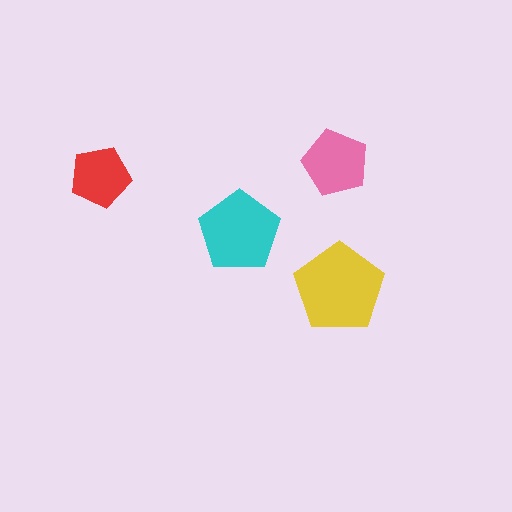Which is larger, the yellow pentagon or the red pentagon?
The yellow one.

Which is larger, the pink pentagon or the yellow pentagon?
The yellow one.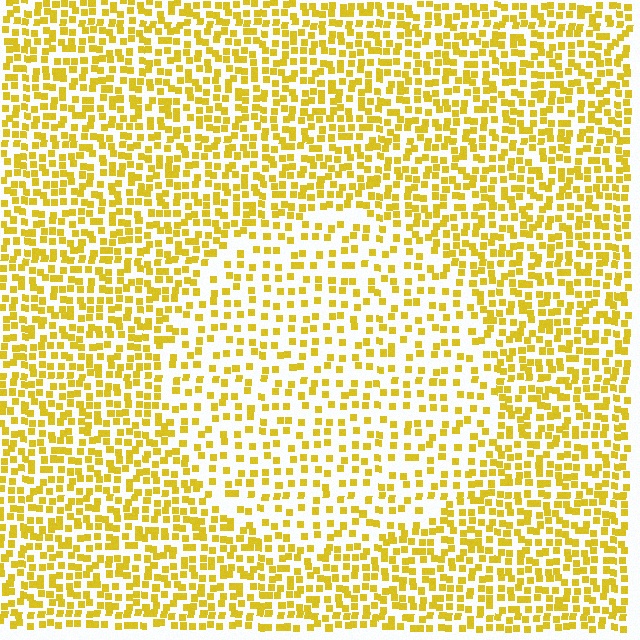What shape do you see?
I see a circle.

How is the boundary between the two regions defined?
The boundary is defined by a change in element density (approximately 1.8x ratio). All elements are the same color, size, and shape.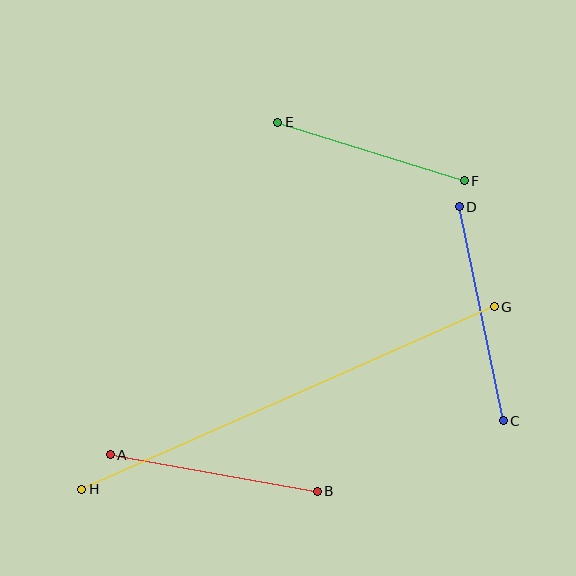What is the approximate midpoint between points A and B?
The midpoint is at approximately (214, 473) pixels.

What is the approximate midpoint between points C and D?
The midpoint is at approximately (481, 314) pixels.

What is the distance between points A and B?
The distance is approximately 210 pixels.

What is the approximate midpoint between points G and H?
The midpoint is at approximately (288, 398) pixels.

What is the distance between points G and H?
The distance is approximately 451 pixels.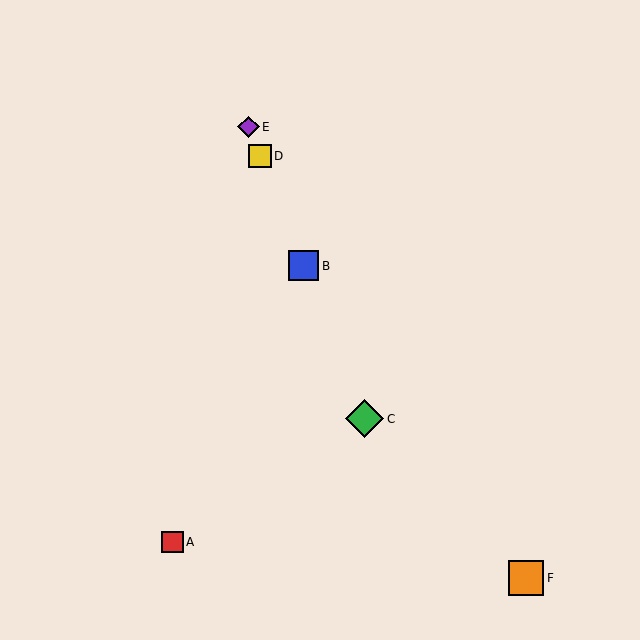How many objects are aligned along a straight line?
4 objects (B, C, D, E) are aligned along a straight line.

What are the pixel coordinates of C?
Object C is at (365, 419).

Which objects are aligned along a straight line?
Objects B, C, D, E are aligned along a straight line.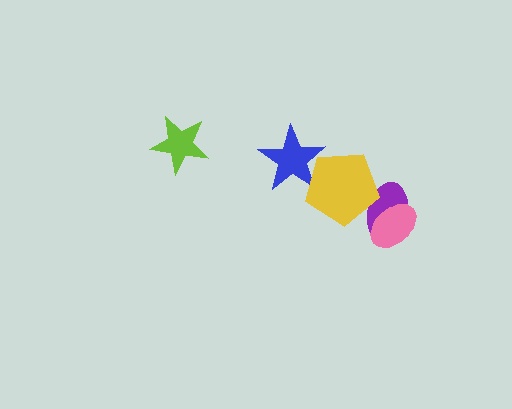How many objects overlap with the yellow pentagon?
2 objects overlap with the yellow pentagon.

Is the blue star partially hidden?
Yes, it is partially covered by another shape.